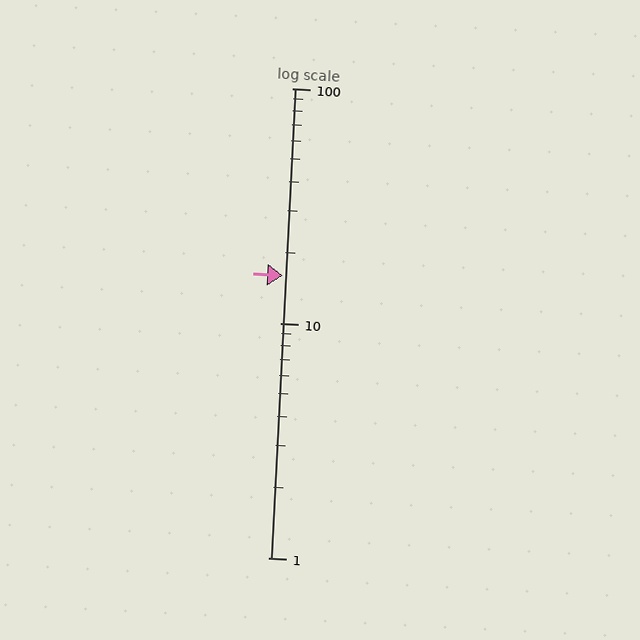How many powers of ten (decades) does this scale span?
The scale spans 2 decades, from 1 to 100.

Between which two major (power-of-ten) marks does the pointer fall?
The pointer is between 10 and 100.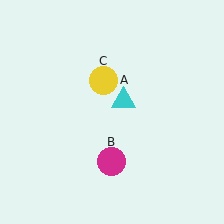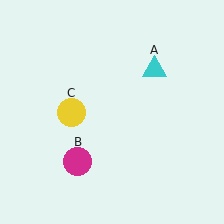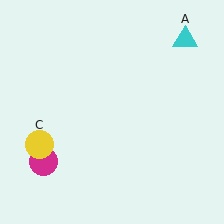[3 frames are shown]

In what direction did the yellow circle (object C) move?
The yellow circle (object C) moved down and to the left.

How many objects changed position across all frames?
3 objects changed position: cyan triangle (object A), magenta circle (object B), yellow circle (object C).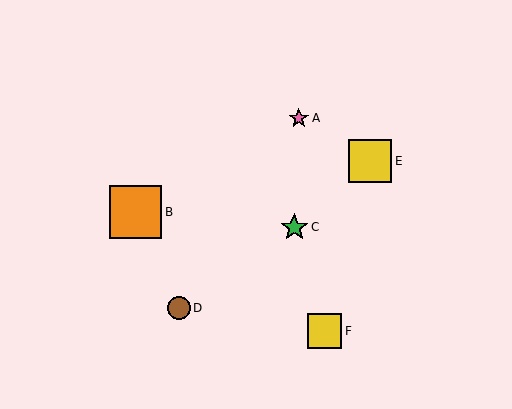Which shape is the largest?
The orange square (labeled B) is the largest.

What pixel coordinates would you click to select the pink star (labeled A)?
Click at (299, 118) to select the pink star A.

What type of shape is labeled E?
Shape E is a yellow square.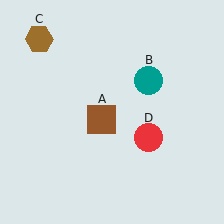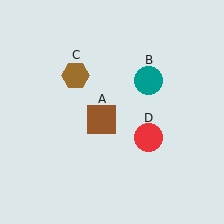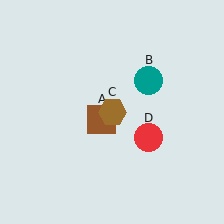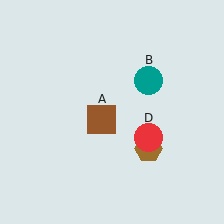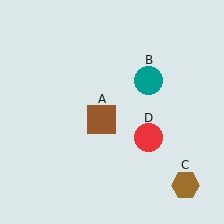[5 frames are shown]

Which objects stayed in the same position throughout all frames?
Brown square (object A) and teal circle (object B) and red circle (object D) remained stationary.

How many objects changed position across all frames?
1 object changed position: brown hexagon (object C).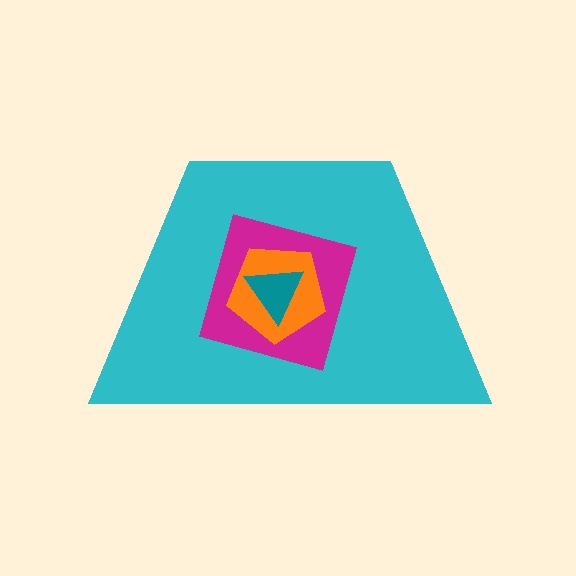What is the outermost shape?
The cyan trapezoid.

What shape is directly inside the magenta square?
The orange pentagon.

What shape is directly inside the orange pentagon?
The teal triangle.